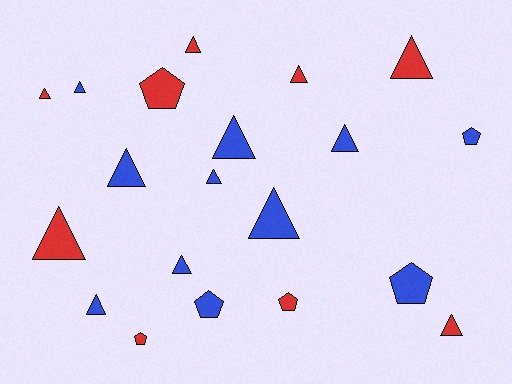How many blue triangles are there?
There are 8 blue triangles.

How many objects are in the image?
There are 20 objects.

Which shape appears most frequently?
Triangle, with 14 objects.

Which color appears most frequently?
Blue, with 11 objects.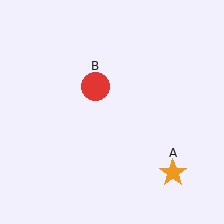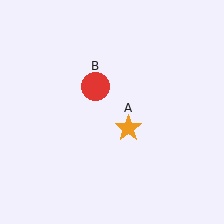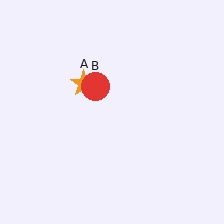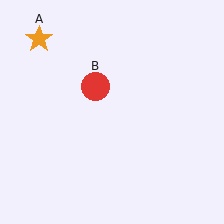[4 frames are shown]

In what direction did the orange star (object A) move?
The orange star (object A) moved up and to the left.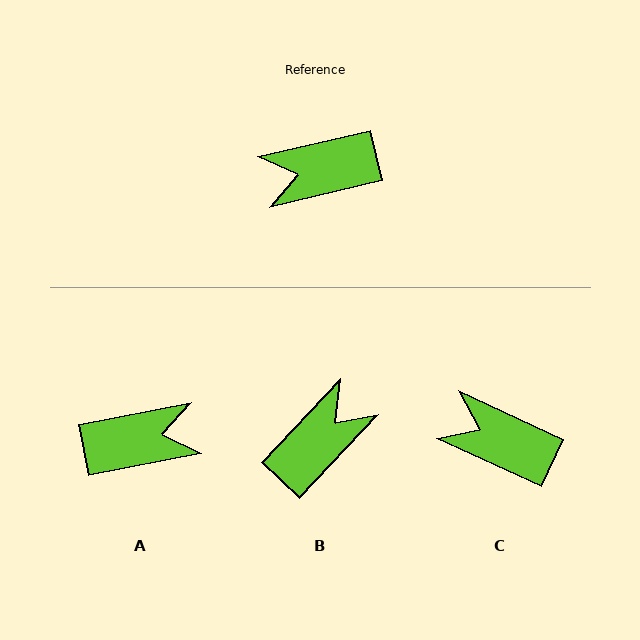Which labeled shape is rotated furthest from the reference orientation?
A, about 178 degrees away.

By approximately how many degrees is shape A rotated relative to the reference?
Approximately 178 degrees counter-clockwise.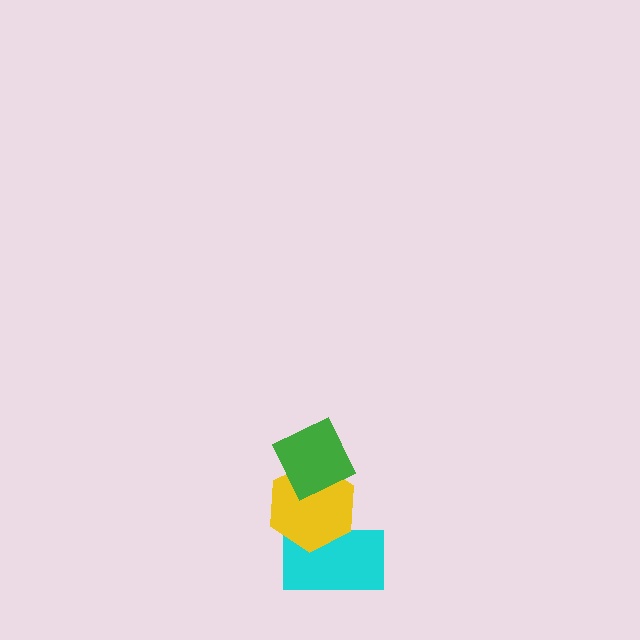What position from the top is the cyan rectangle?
The cyan rectangle is 3rd from the top.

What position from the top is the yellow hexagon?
The yellow hexagon is 2nd from the top.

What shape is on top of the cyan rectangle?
The yellow hexagon is on top of the cyan rectangle.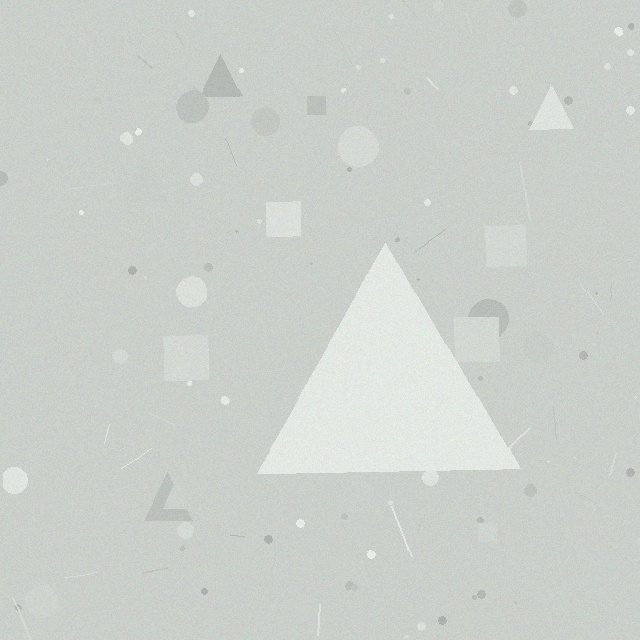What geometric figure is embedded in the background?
A triangle is embedded in the background.